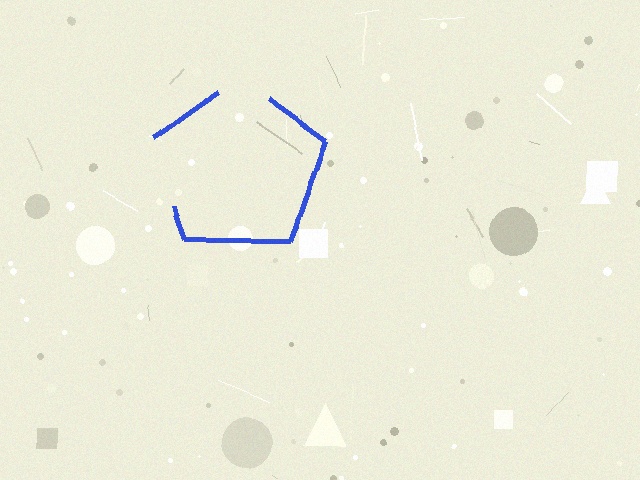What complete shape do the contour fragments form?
The contour fragments form a pentagon.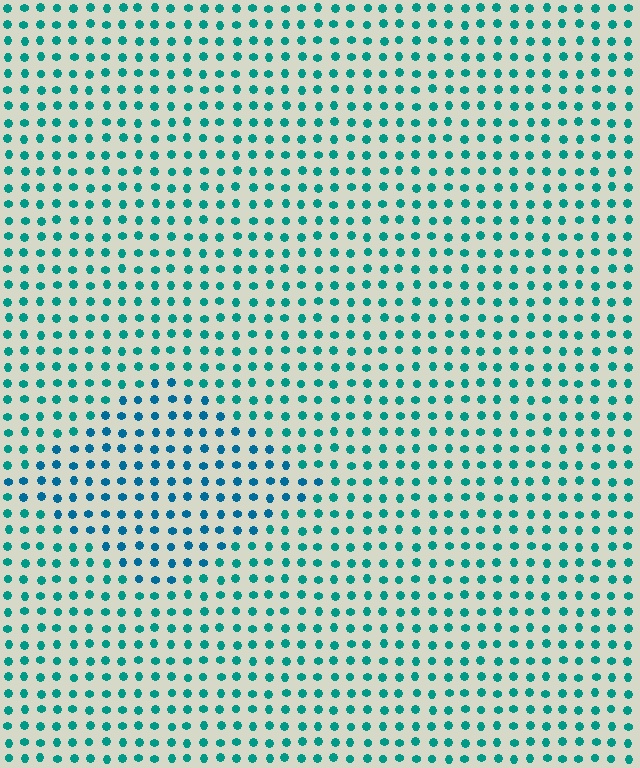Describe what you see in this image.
The image is filled with small teal elements in a uniform arrangement. A diamond-shaped region is visible where the elements are tinted to a slightly different hue, forming a subtle color boundary.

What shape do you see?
I see a diamond.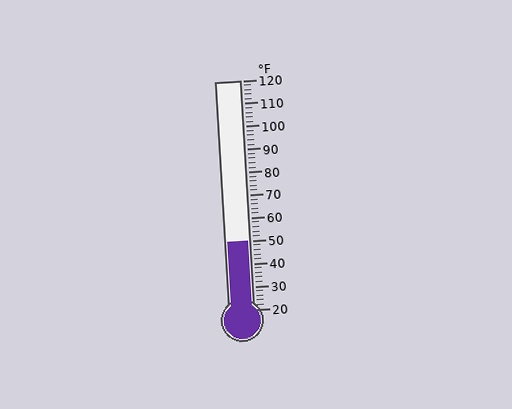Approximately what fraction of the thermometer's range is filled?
The thermometer is filled to approximately 30% of its range.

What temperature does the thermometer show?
The thermometer shows approximately 50°F.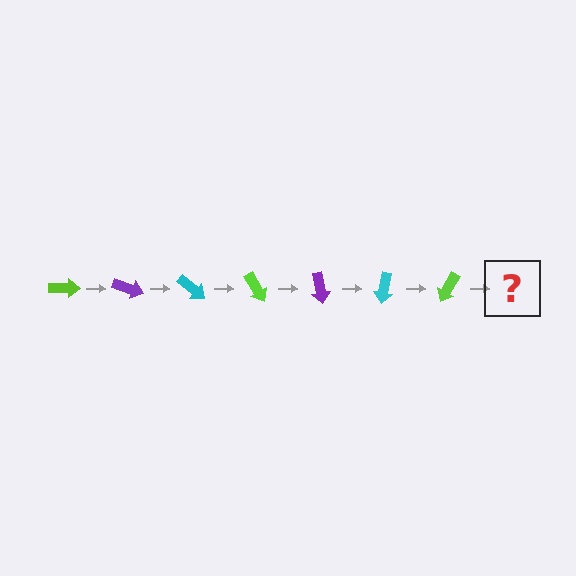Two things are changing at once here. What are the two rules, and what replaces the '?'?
The two rules are that it rotates 20 degrees each step and the color cycles through lime, purple, and cyan. The '?' should be a purple arrow, rotated 140 degrees from the start.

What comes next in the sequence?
The next element should be a purple arrow, rotated 140 degrees from the start.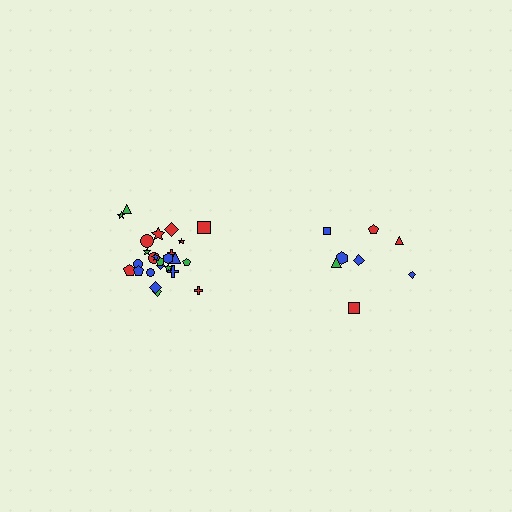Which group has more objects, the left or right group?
The left group.